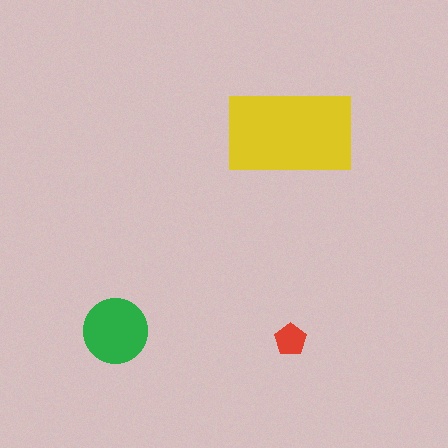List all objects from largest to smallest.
The yellow rectangle, the green circle, the red pentagon.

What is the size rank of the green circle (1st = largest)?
2nd.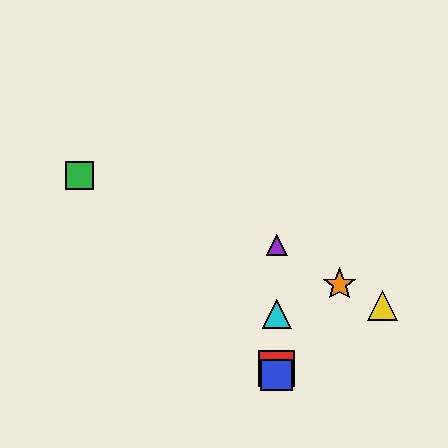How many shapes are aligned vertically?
4 shapes (the red square, the blue square, the purple triangle, the cyan triangle) are aligned vertically.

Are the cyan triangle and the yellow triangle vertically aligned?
No, the cyan triangle is at x≈277 and the yellow triangle is at x≈383.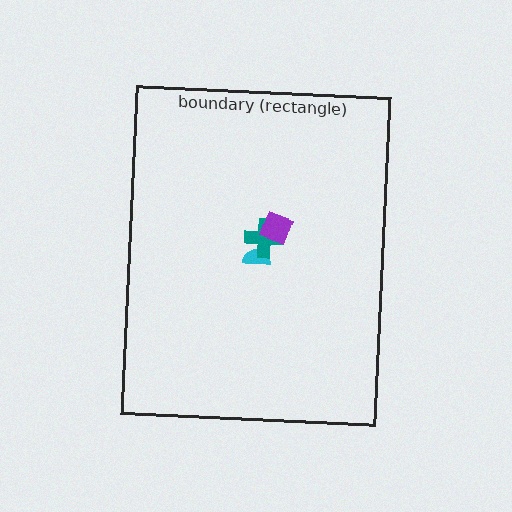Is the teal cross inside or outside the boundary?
Inside.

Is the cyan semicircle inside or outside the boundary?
Inside.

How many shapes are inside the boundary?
3 inside, 0 outside.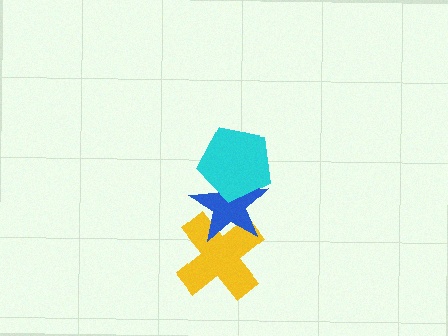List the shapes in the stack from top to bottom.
From top to bottom: the cyan pentagon, the blue star, the yellow cross.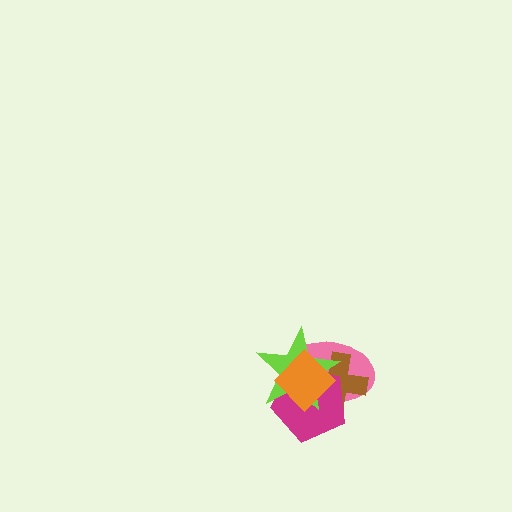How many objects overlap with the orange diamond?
4 objects overlap with the orange diamond.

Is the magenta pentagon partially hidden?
Yes, it is partially covered by another shape.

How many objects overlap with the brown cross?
4 objects overlap with the brown cross.